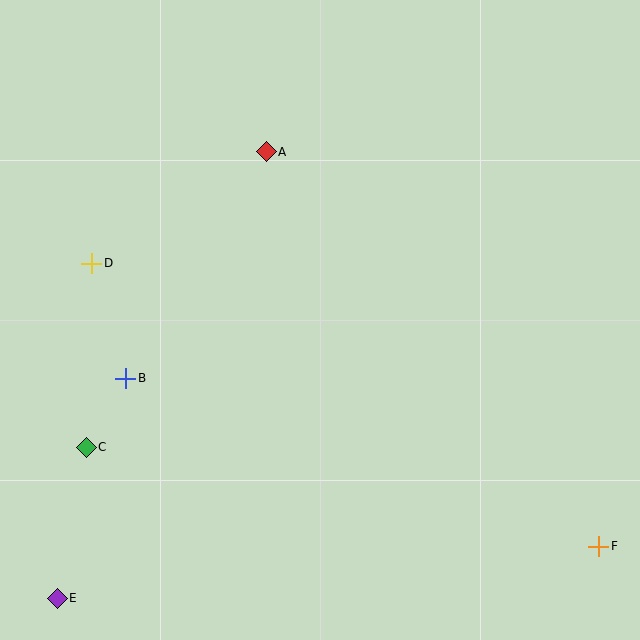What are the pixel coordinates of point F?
Point F is at (599, 546).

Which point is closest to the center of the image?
Point A at (266, 152) is closest to the center.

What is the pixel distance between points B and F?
The distance between B and F is 502 pixels.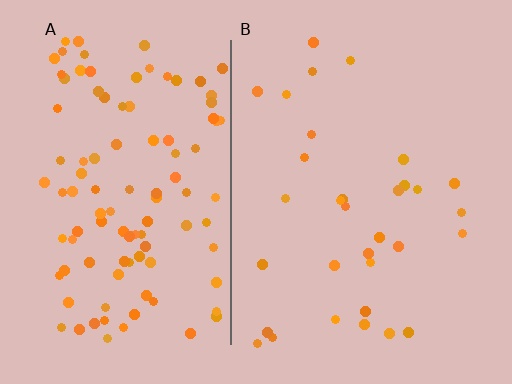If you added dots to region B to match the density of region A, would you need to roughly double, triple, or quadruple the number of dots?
Approximately triple.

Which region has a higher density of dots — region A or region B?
A (the left).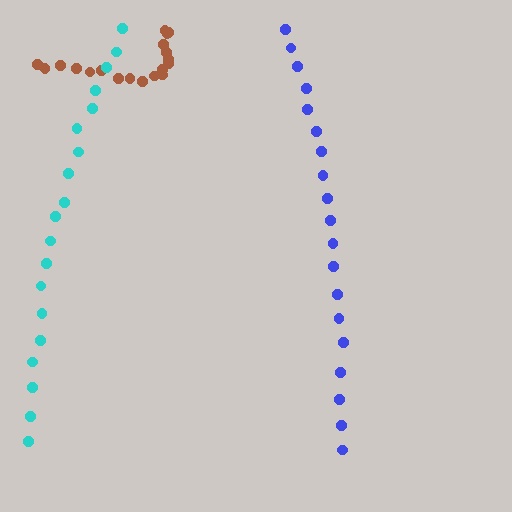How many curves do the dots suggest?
There are 3 distinct paths.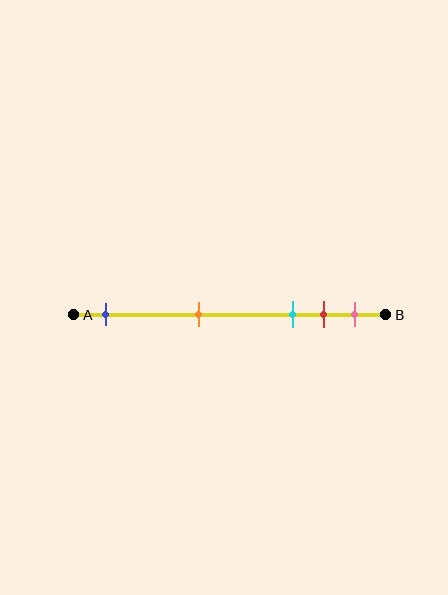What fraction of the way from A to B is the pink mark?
The pink mark is approximately 90% (0.9) of the way from A to B.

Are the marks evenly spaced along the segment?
No, the marks are not evenly spaced.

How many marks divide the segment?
There are 5 marks dividing the segment.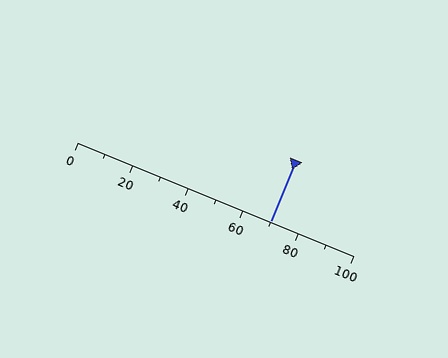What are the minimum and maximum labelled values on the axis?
The axis runs from 0 to 100.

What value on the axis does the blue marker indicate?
The marker indicates approximately 70.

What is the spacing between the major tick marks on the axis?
The major ticks are spaced 20 apart.